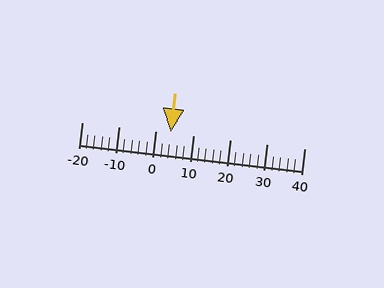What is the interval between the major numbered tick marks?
The major tick marks are spaced 10 units apart.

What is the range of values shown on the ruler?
The ruler shows values from -20 to 40.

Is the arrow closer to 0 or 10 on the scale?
The arrow is closer to 0.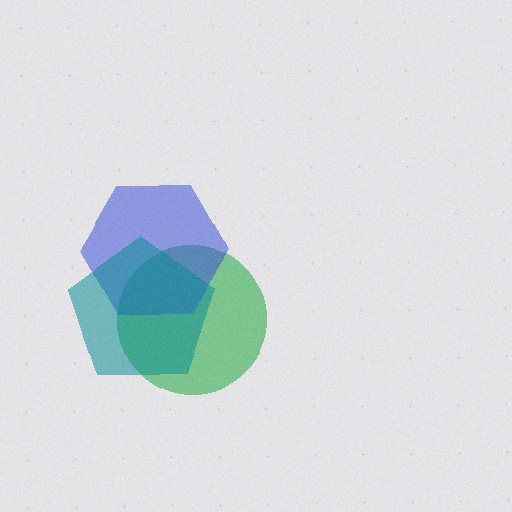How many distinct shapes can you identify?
There are 3 distinct shapes: a green circle, a blue hexagon, a teal pentagon.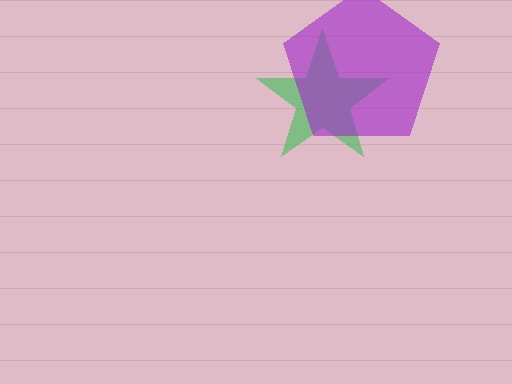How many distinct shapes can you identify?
There are 2 distinct shapes: a green star, a purple pentagon.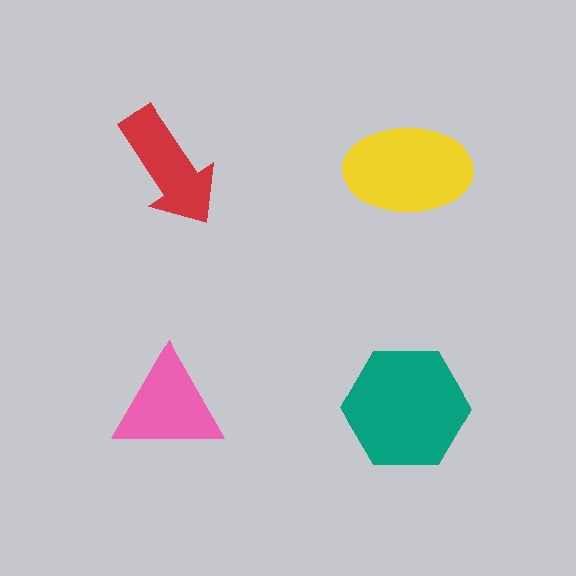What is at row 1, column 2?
A yellow ellipse.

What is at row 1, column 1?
A red arrow.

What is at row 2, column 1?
A pink triangle.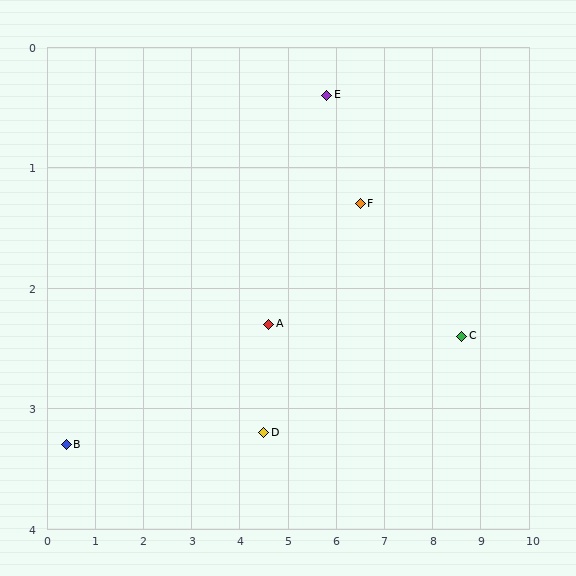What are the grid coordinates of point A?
Point A is at approximately (4.6, 2.3).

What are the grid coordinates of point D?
Point D is at approximately (4.5, 3.2).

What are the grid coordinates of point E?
Point E is at approximately (5.8, 0.4).